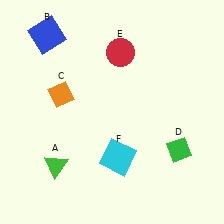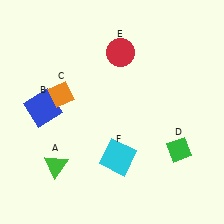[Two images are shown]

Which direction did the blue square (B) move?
The blue square (B) moved down.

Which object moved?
The blue square (B) moved down.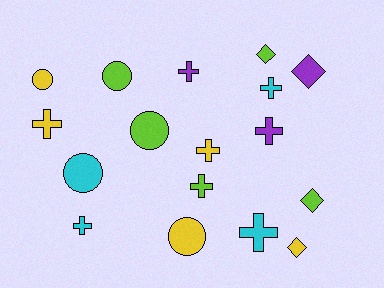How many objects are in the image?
There are 17 objects.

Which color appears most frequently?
Yellow, with 5 objects.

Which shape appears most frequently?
Cross, with 8 objects.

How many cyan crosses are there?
There are 3 cyan crosses.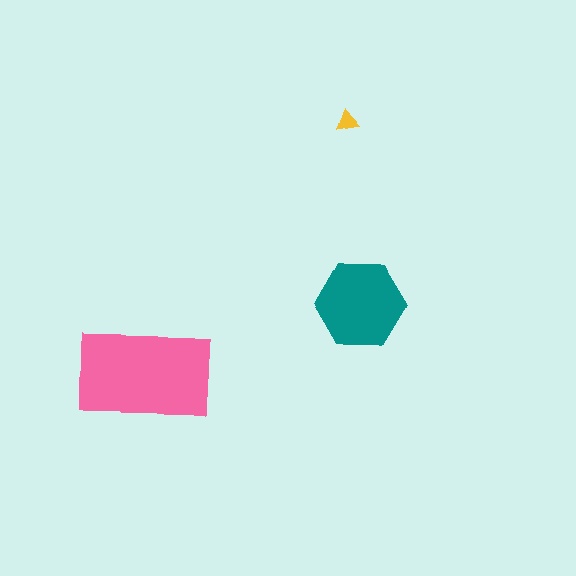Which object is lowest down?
The pink rectangle is bottommost.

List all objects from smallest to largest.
The yellow triangle, the teal hexagon, the pink rectangle.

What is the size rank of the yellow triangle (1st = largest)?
3rd.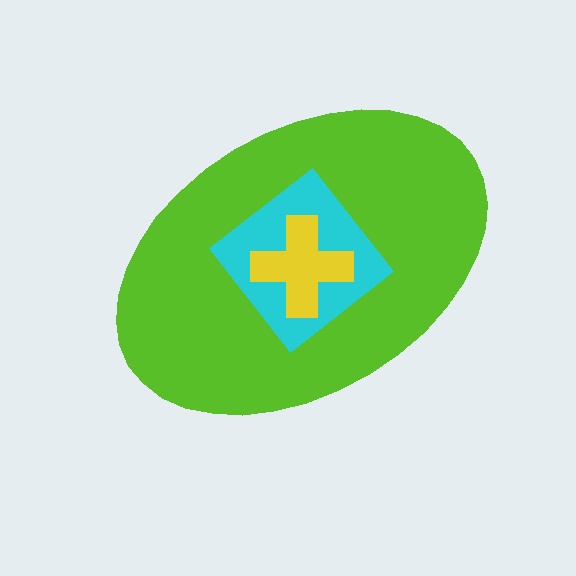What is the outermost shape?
The lime ellipse.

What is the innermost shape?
The yellow cross.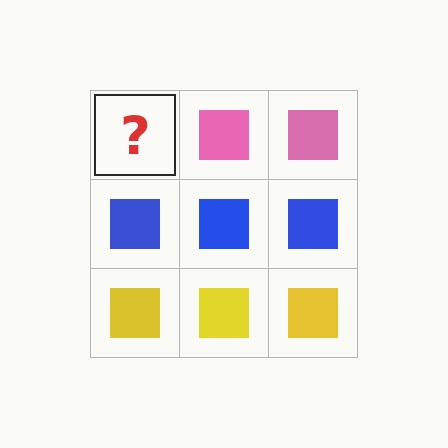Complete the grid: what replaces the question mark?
The question mark should be replaced with a pink square.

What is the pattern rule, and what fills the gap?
The rule is that each row has a consistent color. The gap should be filled with a pink square.